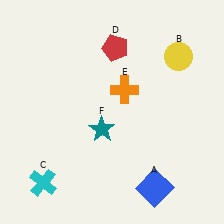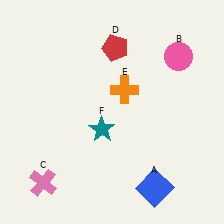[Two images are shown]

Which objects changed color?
B changed from yellow to pink. C changed from cyan to pink.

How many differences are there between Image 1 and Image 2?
There are 2 differences between the two images.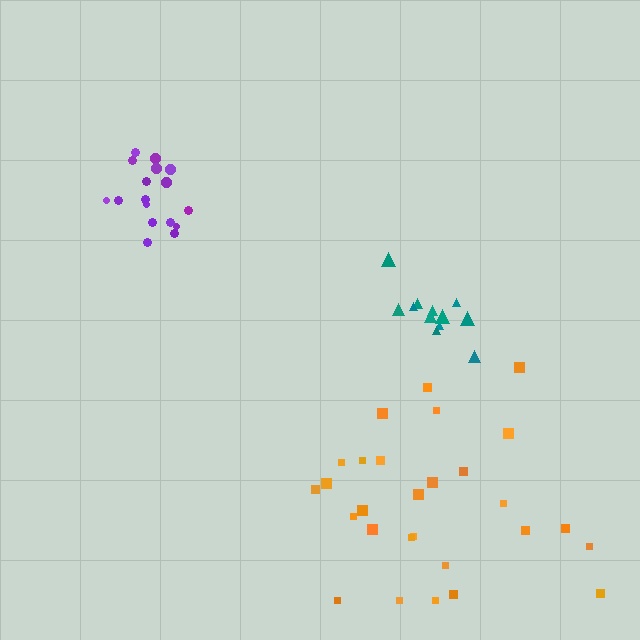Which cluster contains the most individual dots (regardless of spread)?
Orange (28).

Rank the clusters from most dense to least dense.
purple, teal, orange.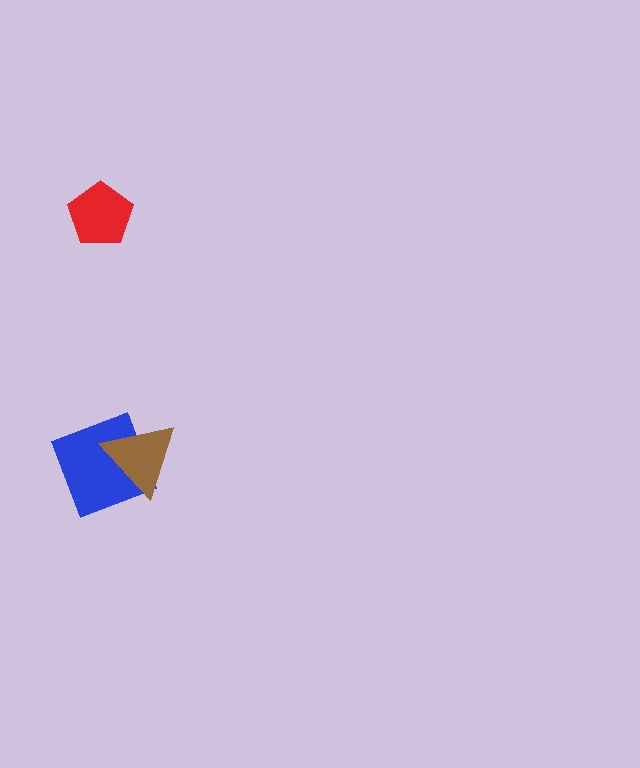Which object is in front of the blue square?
The brown triangle is in front of the blue square.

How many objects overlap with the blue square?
1 object overlaps with the blue square.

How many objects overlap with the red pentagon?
0 objects overlap with the red pentagon.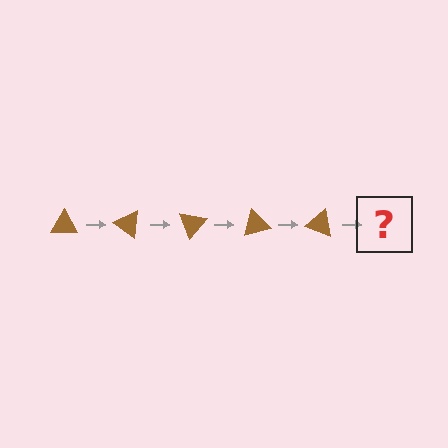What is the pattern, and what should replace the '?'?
The pattern is that the triangle rotates 35 degrees each step. The '?' should be a brown triangle rotated 175 degrees.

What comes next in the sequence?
The next element should be a brown triangle rotated 175 degrees.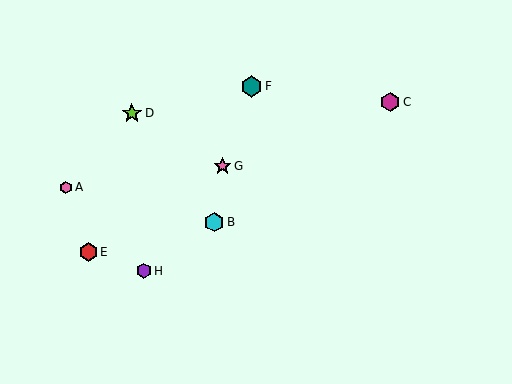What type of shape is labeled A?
Shape A is a pink hexagon.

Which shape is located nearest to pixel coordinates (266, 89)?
The teal hexagon (labeled F) at (252, 86) is nearest to that location.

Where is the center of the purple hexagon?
The center of the purple hexagon is at (144, 271).